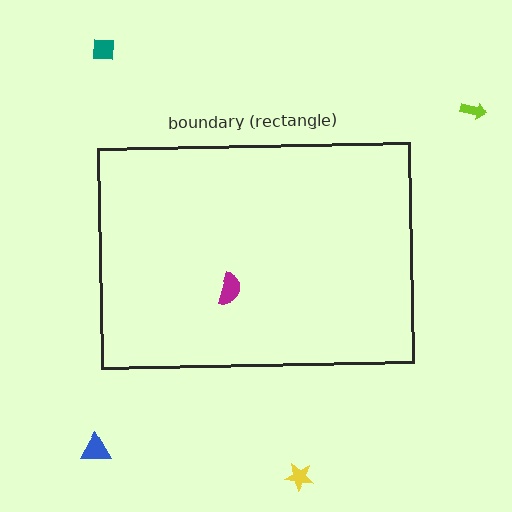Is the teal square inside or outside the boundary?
Outside.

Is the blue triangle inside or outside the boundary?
Outside.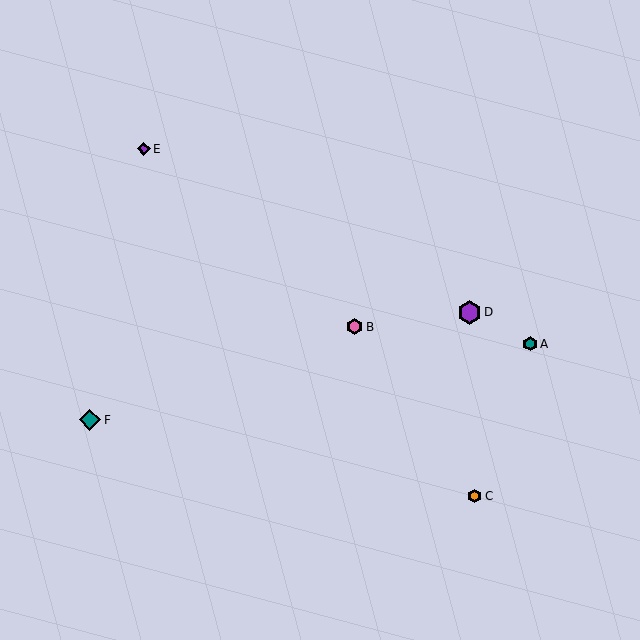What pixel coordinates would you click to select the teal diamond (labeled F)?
Click at (90, 420) to select the teal diamond F.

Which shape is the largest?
The purple hexagon (labeled D) is the largest.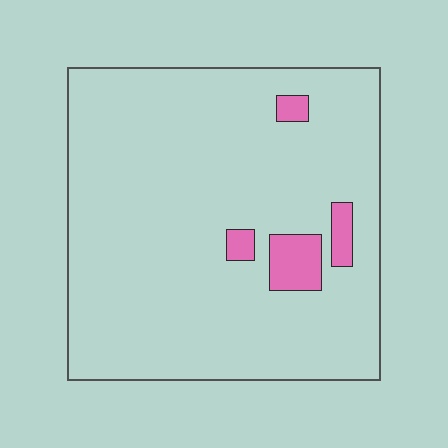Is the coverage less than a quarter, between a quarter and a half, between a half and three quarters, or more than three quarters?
Less than a quarter.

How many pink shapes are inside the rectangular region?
4.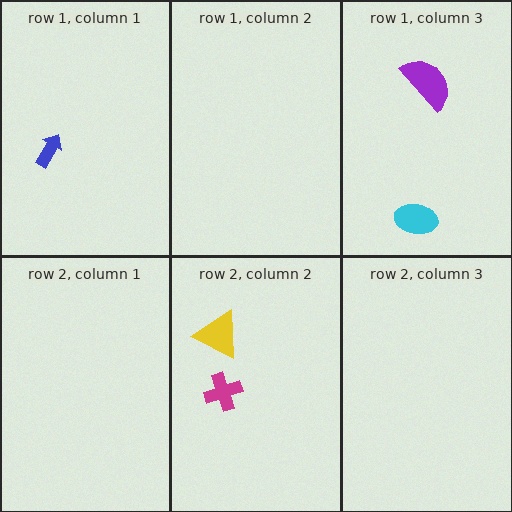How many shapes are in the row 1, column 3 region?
2.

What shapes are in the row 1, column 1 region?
The blue arrow.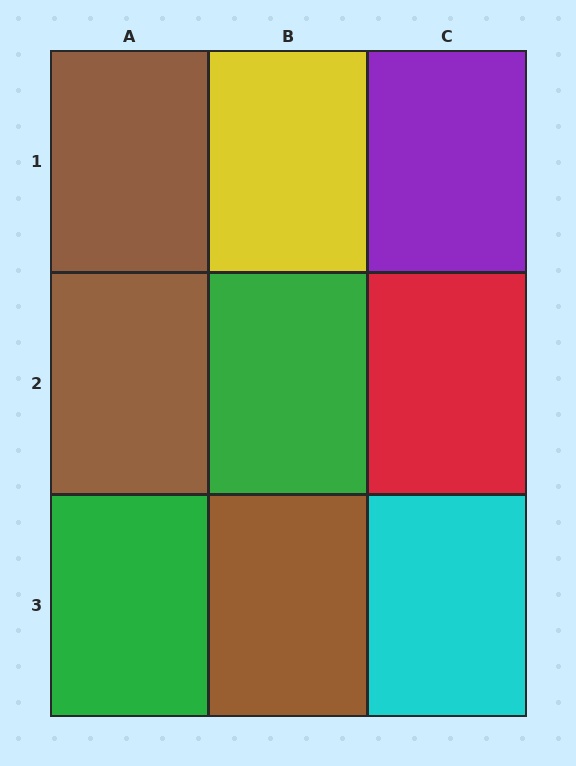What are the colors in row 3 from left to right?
Green, brown, cyan.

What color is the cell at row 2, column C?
Red.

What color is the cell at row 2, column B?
Green.